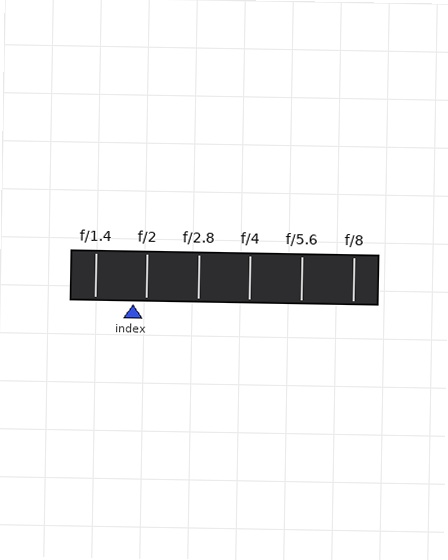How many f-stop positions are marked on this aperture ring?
There are 6 f-stop positions marked.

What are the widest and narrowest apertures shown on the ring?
The widest aperture shown is f/1.4 and the narrowest is f/8.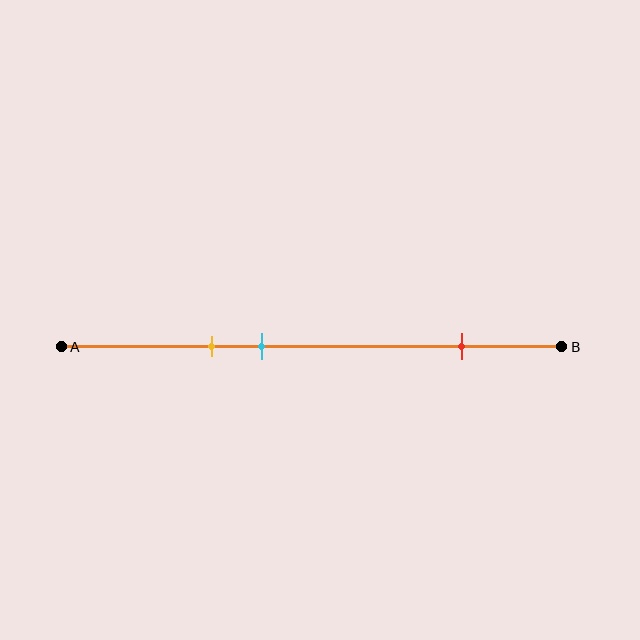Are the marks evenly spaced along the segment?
No, the marks are not evenly spaced.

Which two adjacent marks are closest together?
The yellow and cyan marks are the closest adjacent pair.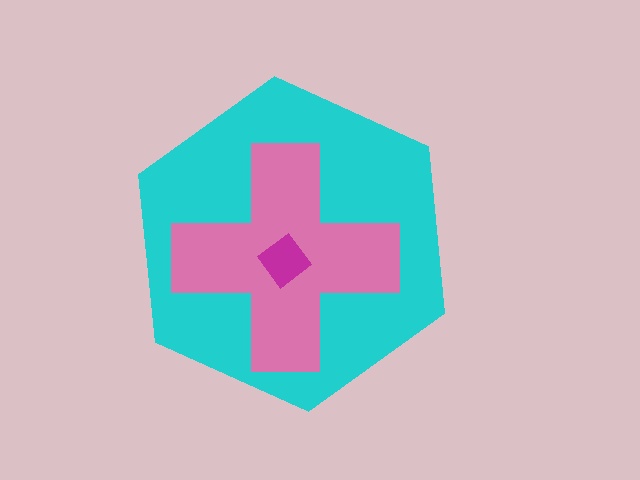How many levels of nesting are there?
3.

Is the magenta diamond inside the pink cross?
Yes.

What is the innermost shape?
The magenta diamond.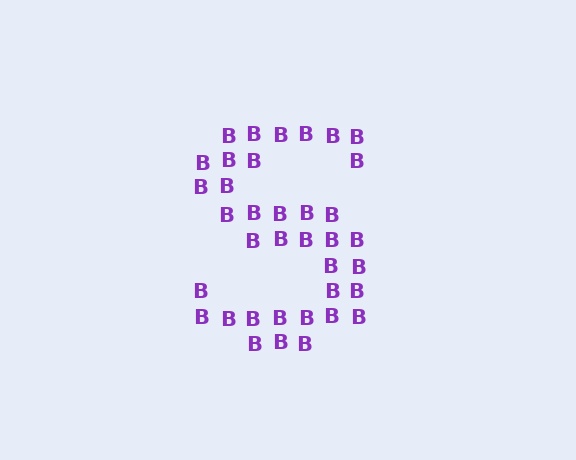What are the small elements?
The small elements are letter B's.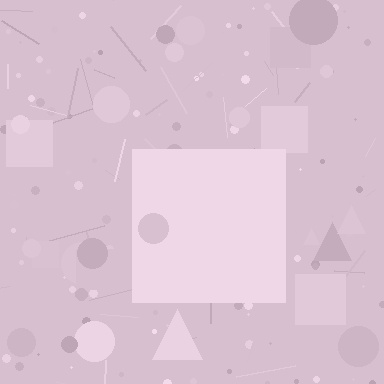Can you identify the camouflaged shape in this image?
The camouflaged shape is a square.